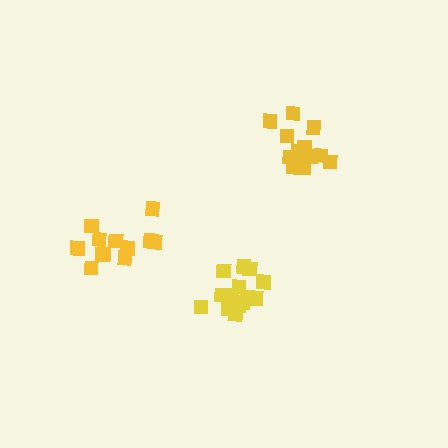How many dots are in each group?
Group 1: 14 dots, Group 2: 12 dots, Group 3: 14 dots (40 total).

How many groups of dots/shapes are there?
There are 3 groups.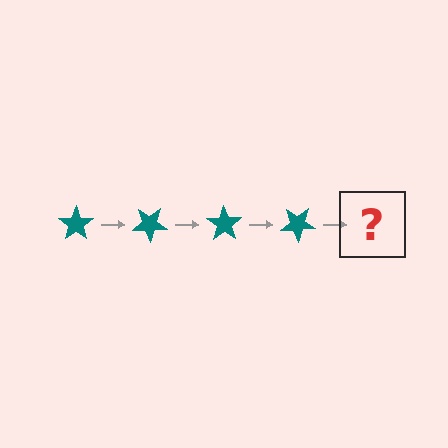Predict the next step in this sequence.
The next step is a teal star rotated 140 degrees.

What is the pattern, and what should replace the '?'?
The pattern is that the star rotates 35 degrees each step. The '?' should be a teal star rotated 140 degrees.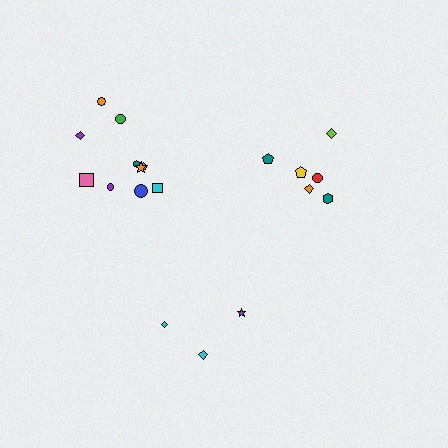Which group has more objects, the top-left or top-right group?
The top-left group.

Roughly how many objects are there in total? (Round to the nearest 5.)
Roughly 20 objects in total.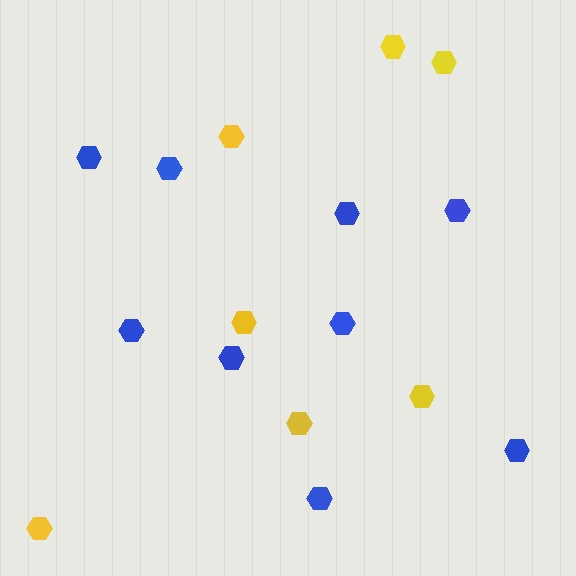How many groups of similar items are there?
There are 2 groups: one group of yellow hexagons (7) and one group of blue hexagons (9).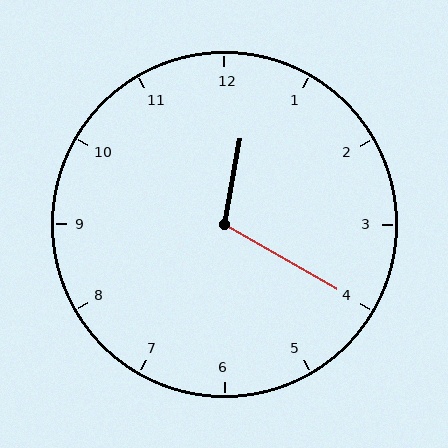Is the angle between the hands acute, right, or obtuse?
It is obtuse.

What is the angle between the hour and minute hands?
Approximately 110 degrees.